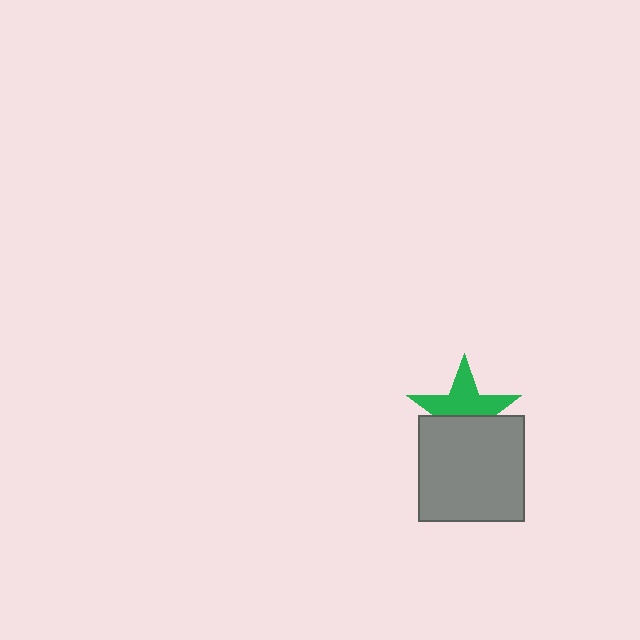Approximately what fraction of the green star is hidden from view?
Roughly 44% of the green star is hidden behind the gray square.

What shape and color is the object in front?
The object in front is a gray square.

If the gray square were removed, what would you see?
You would see the complete green star.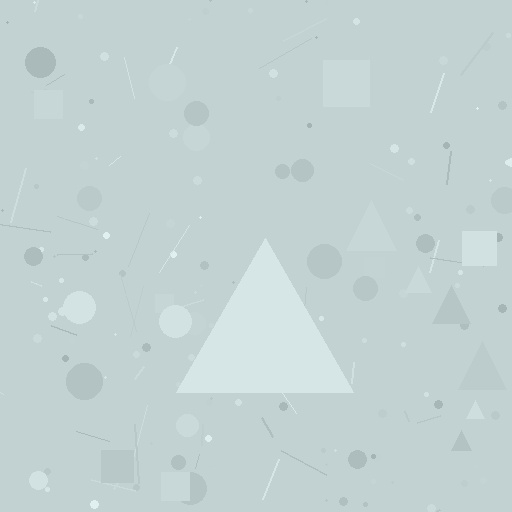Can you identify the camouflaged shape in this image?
The camouflaged shape is a triangle.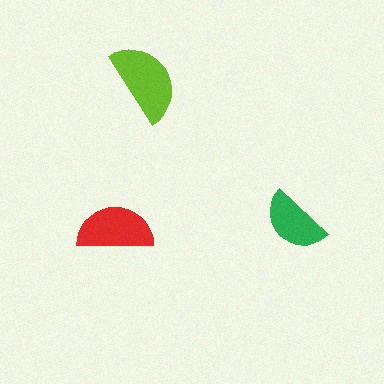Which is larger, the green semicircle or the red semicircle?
The red one.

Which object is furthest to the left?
The red semicircle is leftmost.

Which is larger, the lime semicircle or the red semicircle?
The lime one.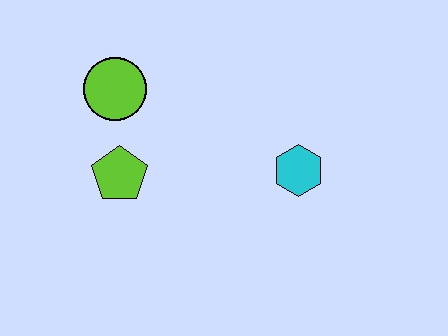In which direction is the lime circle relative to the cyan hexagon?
The lime circle is to the left of the cyan hexagon.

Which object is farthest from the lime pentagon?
The cyan hexagon is farthest from the lime pentagon.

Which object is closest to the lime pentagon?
The lime circle is closest to the lime pentagon.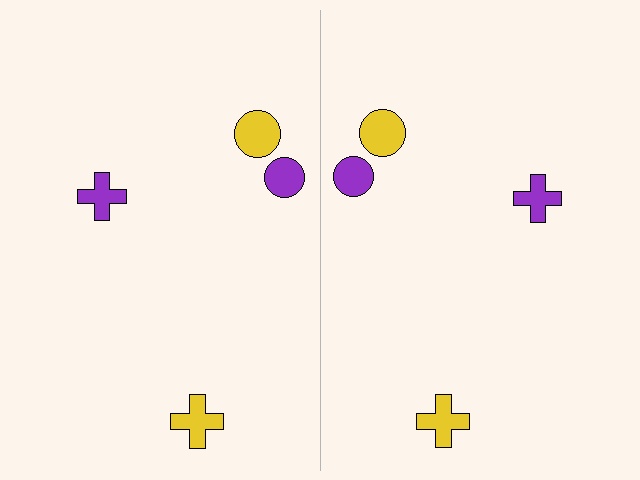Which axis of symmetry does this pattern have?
The pattern has a vertical axis of symmetry running through the center of the image.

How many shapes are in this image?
There are 8 shapes in this image.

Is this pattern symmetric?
Yes, this pattern has bilateral (reflection) symmetry.